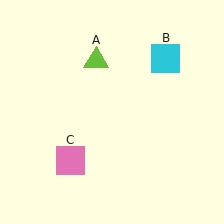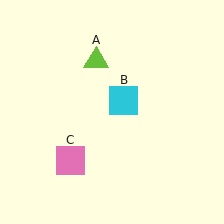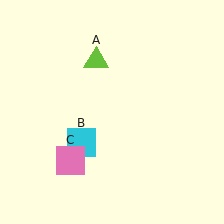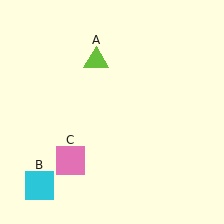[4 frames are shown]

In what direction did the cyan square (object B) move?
The cyan square (object B) moved down and to the left.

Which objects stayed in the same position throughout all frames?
Lime triangle (object A) and pink square (object C) remained stationary.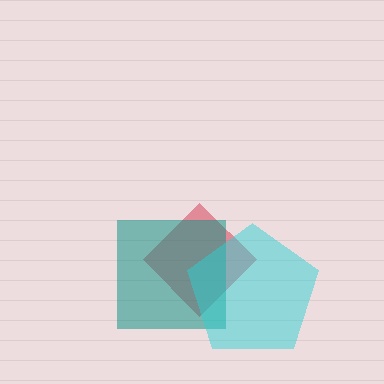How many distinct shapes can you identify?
There are 3 distinct shapes: a red diamond, a teal square, a cyan pentagon.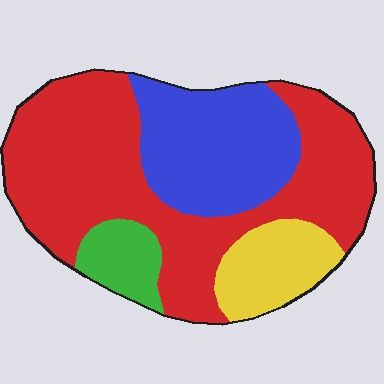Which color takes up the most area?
Red, at roughly 55%.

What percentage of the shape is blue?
Blue takes up about one quarter (1/4) of the shape.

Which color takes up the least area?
Green, at roughly 10%.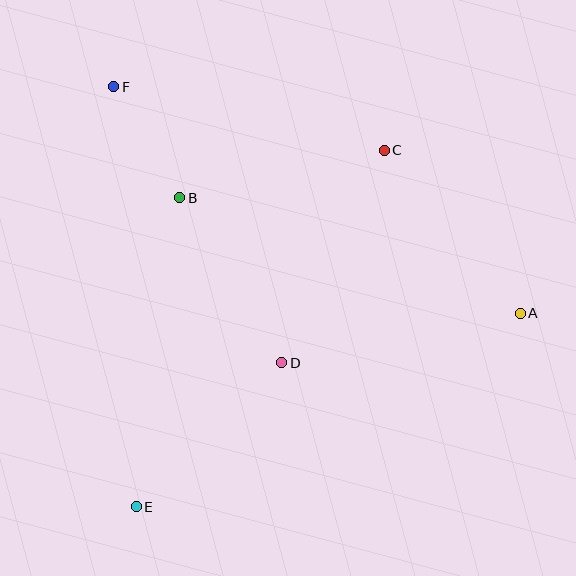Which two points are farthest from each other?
Points A and F are farthest from each other.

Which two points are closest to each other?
Points B and F are closest to each other.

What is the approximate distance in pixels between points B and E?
The distance between B and E is approximately 312 pixels.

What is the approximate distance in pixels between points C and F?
The distance between C and F is approximately 278 pixels.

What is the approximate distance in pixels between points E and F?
The distance between E and F is approximately 420 pixels.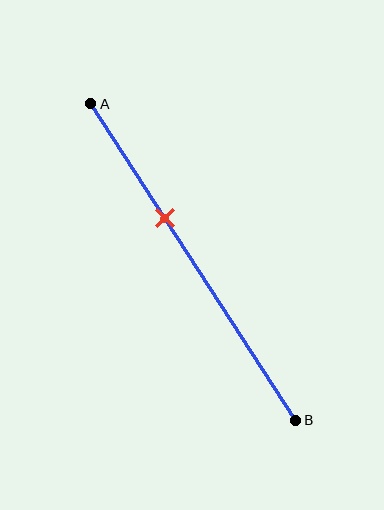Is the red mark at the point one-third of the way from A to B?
Yes, the mark is approximately at the one-third point.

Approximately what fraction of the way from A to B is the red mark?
The red mark is approximately 35% of the way from A to B.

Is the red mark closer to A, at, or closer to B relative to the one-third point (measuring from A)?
The red mark is approximately at the one-third point of segment AB.